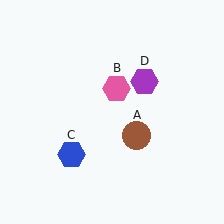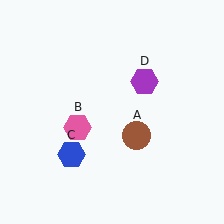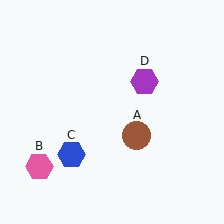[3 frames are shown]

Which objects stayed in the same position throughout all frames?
Brown circle (object A) and blue hexagon (object C) and purple hexagon (object D) remained stationary.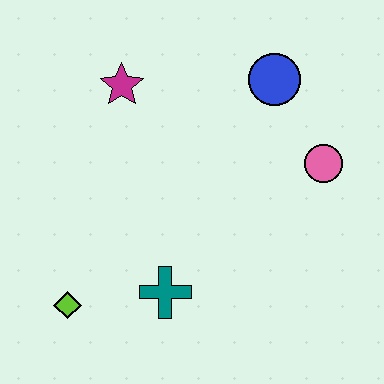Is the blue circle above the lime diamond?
Yes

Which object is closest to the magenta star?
The blue circle is closest to the magenta star.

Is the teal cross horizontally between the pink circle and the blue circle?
No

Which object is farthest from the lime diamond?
The blue circle is farthest from the lime diamond.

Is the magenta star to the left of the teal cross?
Yes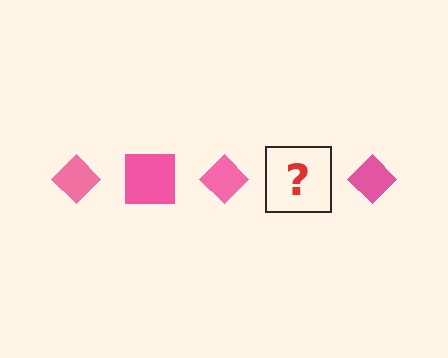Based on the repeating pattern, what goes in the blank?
The blank should be a pink square.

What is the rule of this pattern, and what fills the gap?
The rule is that the pattern cycles through diamond, square shapes in pink. The gap should be filled with a pink square.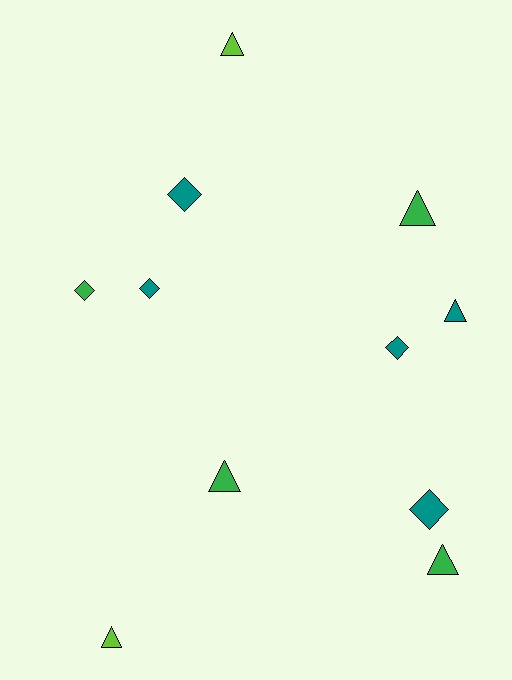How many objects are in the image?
There are 11 objects.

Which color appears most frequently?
Teal, with 5 objects.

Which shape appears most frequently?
Triangle, with 6 objects.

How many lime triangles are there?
There are 2 lime triangles.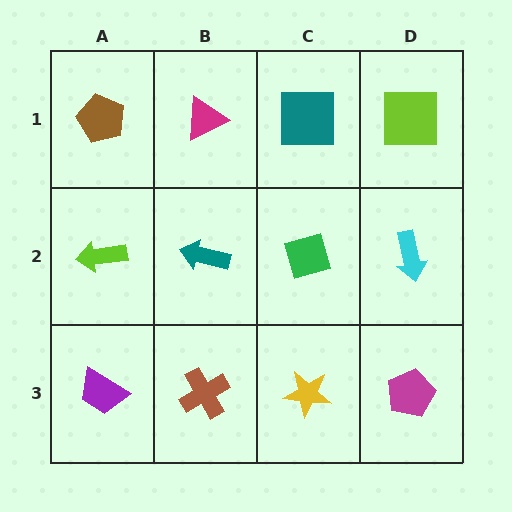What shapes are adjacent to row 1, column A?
A lime arrow (row 2, column A), a magenta triangle (row 1, column B).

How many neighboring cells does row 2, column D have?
3.